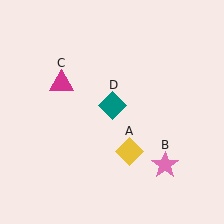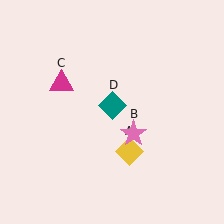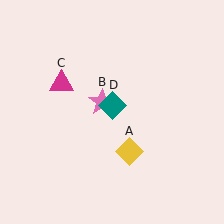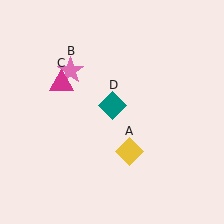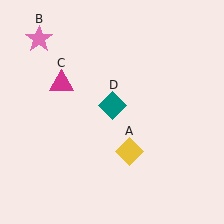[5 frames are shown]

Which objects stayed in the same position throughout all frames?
Yellow diamond (object A) and magenta triangle (object C) and teal diamond (object D) remained stationary.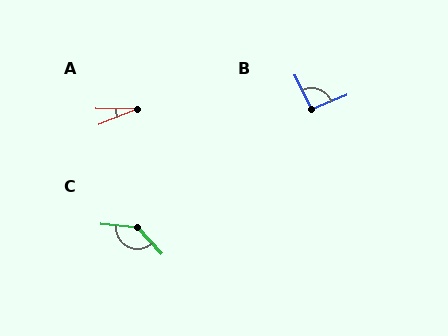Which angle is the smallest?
A, at approximately 23 degrees.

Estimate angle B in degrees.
Approximately 93 degrees.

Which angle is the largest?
C, at approximately 139 degrees.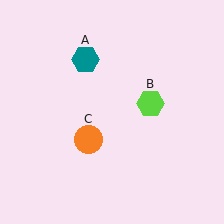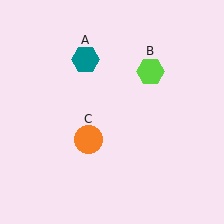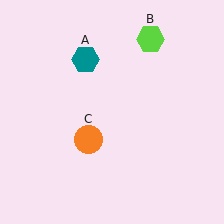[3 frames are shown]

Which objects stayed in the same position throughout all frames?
Teal hexagon (object A) and orange circle (object C) remained stationary.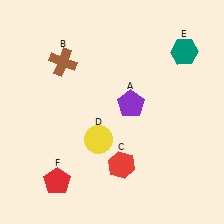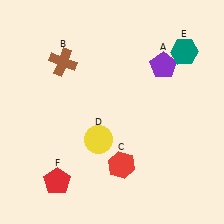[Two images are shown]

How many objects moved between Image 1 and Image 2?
1 object moved between the two images.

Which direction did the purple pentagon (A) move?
The purple pentagon (A) moved up.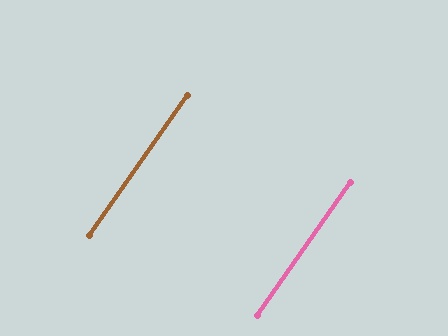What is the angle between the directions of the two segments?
Approximately 0 degrees.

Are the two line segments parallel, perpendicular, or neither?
Parallel — their directions differ by only 0.1°.